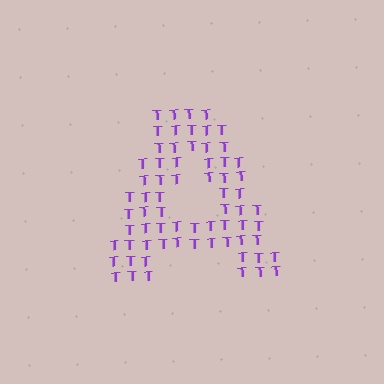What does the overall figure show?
The overall figure shows the letter A.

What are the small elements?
The small elements are letter T's.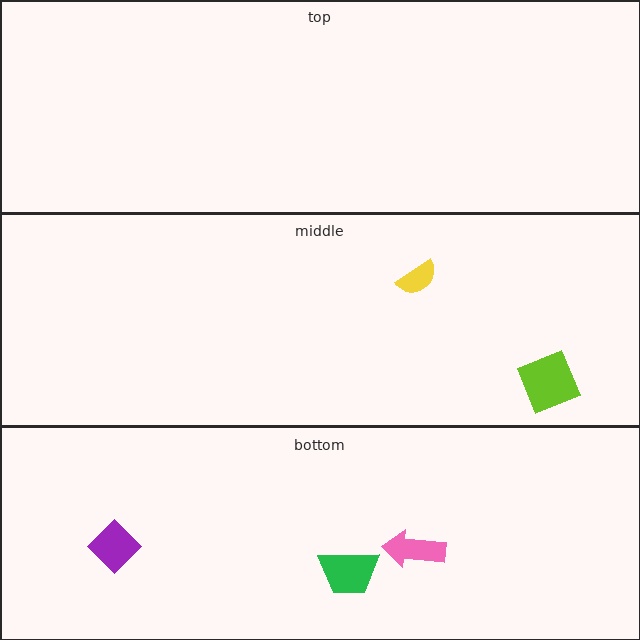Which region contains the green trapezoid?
The bottom region.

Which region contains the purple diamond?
The bottom region.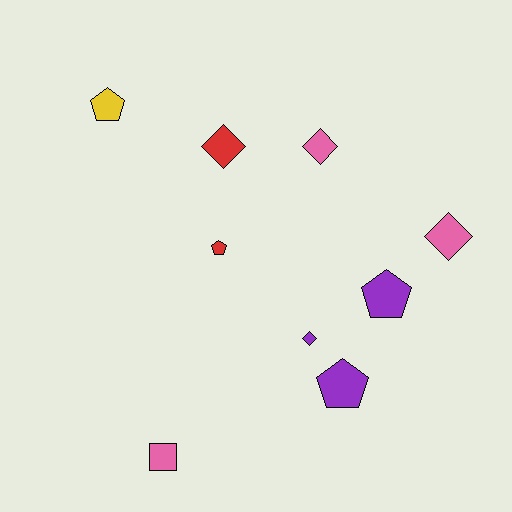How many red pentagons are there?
There is 1 red pentagon.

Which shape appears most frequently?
Pentagon, with 4 objects.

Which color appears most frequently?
Purple, with 3 objects.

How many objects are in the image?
There are 9 objects.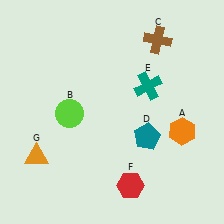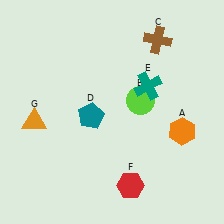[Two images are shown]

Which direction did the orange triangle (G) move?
The orange triangle (G) moved up.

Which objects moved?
The objects that moved are: the lime circle (B), the teal pentagon (D), the orange triangle (G).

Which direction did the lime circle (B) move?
The lime circle (B) moved right.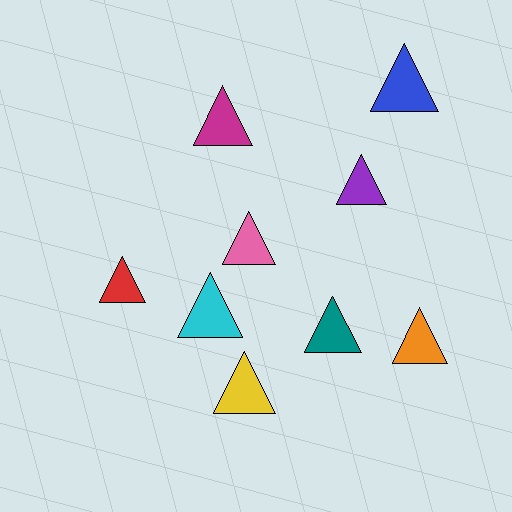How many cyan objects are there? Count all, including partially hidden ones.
There is 1 cyan object.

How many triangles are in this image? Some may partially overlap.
There are 9 triangles.